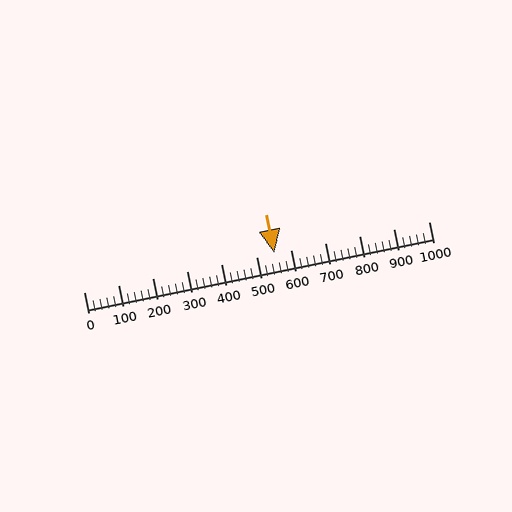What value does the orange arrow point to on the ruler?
The orange arrow points to approximately 552.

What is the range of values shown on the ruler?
The ruler shows values from 0 to 1000.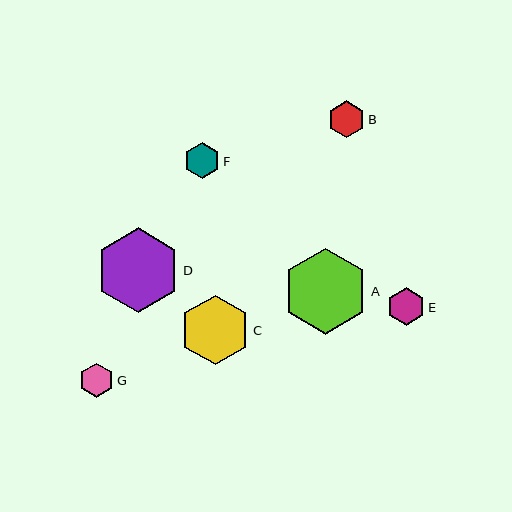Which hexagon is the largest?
Hexagon A is the largest with a size of approximately 86 pixels.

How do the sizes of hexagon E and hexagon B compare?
Hexagon E and hexagon B are approximately the same size.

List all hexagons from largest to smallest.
From largest to smallest: A, D, C, E, B, F, G.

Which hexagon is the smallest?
Hexagon G is the smallest with a size of approximately 34 pixels.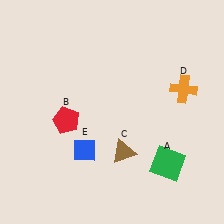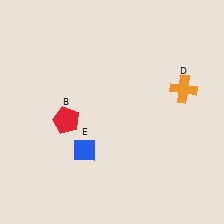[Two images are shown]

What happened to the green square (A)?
The green square (A) was removed in Image 2. It was in the bottom-right area of Image 1.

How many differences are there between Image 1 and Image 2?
There are 2 differences between the two images.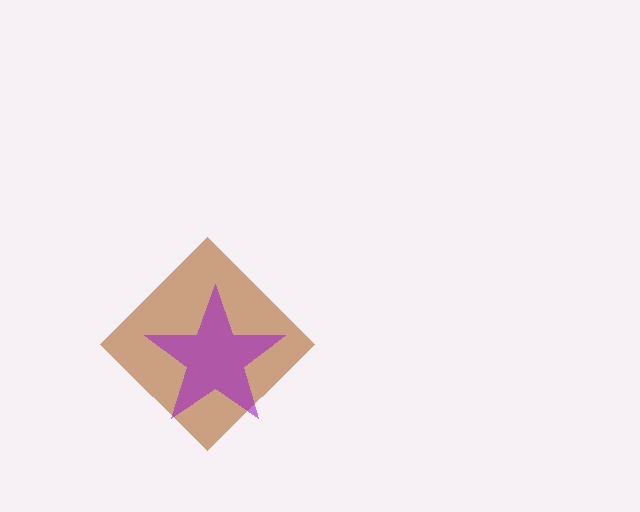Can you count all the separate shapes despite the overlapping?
Yes, there are 2 separate shapes.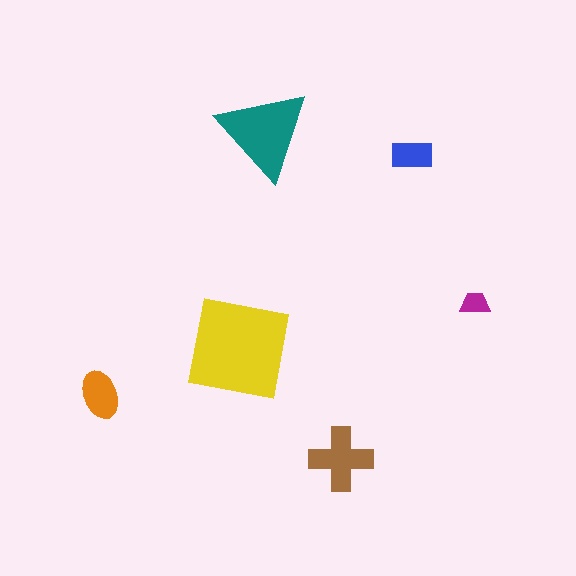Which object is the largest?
The yellow square.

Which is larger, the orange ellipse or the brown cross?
The brown cross.